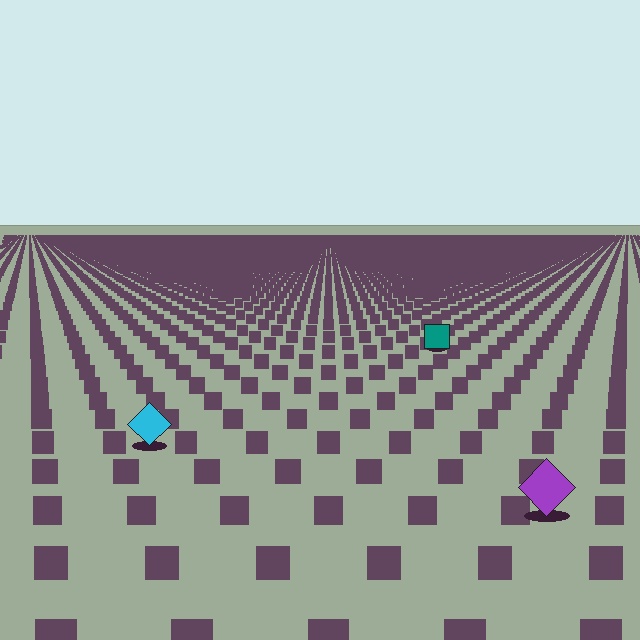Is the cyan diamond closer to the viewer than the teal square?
Yes. The cyan diamond is closer — you can tell from the texture gradient: the ground texture is coarser near it.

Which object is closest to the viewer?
The purple diamond is closest. The texture marks near it are larger and more spread out.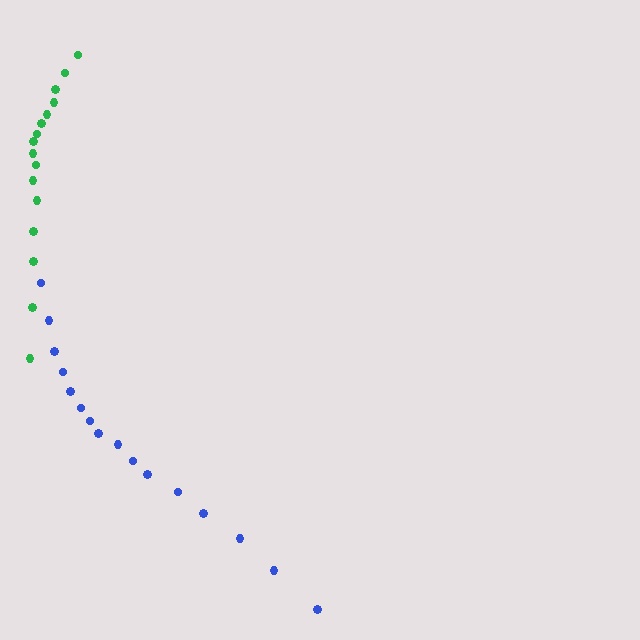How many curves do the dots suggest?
There are 2 distinct paths.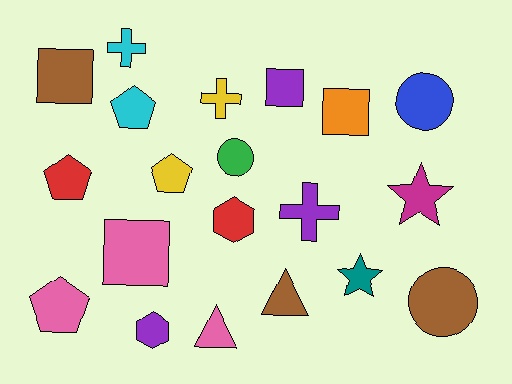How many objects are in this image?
There are 20 objects.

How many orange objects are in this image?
There is 1 orange object.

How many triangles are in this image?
There are 2 triangles.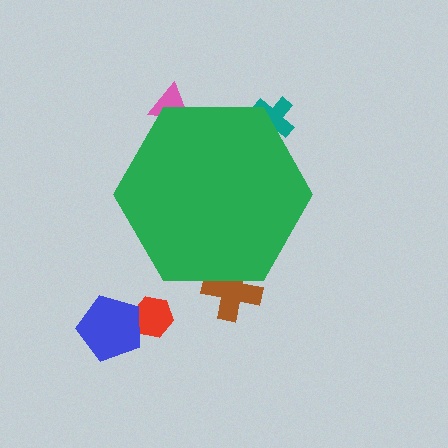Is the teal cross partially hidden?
Yes, the teal cross is partially hidden behind the green hexagon.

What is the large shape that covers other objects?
A green hexagon.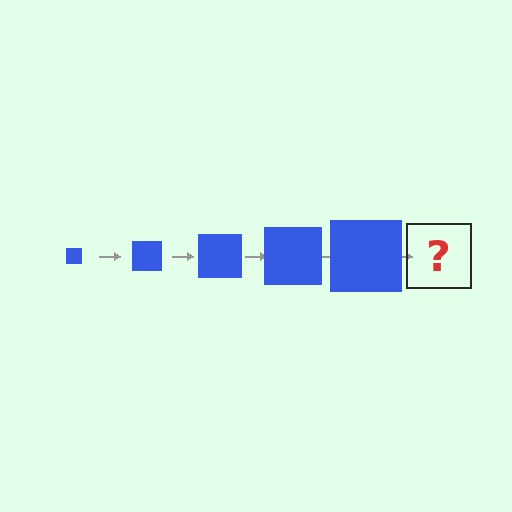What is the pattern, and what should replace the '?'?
The pattern is that the square gets progressively larger each step. The '?' should be a blue square, larger than the previous one.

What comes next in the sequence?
The next element should be a blue square, larger than the previous one.